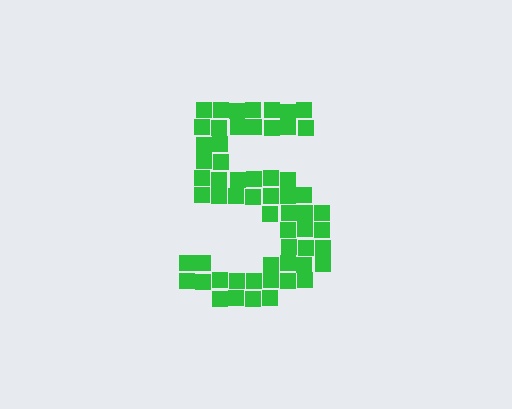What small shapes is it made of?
It is made of small squares.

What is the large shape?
The large shape is the digit 5.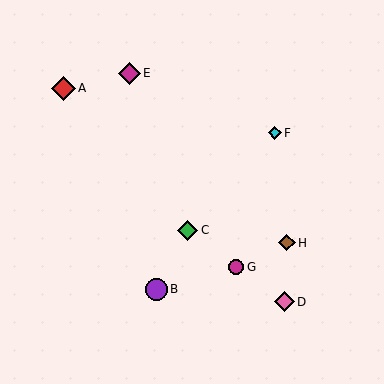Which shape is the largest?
The red diamond (labeled A) is the largest.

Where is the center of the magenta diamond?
The center of the magenta diamond is at (130, 73).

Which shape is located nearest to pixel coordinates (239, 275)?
The magenta circle (labeled G) at (236, 267) is nearest to that location.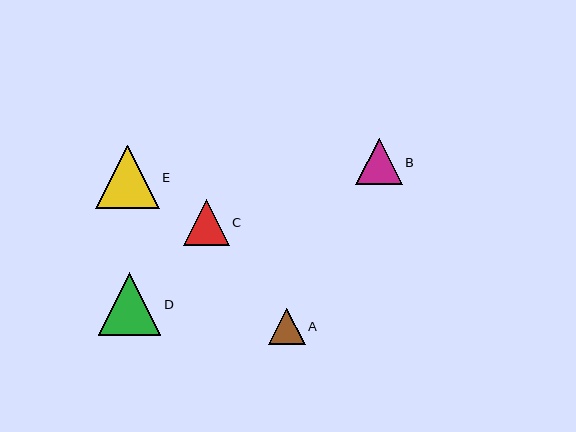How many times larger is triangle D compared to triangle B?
Triangle D is approximately 1.4 times the size of triangle B.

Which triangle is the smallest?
Triangle A is the smallest with a size of approximately 37 pixels.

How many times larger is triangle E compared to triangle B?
Triangle E is approximately 1.4 times the size of triangle B.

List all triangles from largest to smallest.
From largest to smallest: E, D, B, C, A.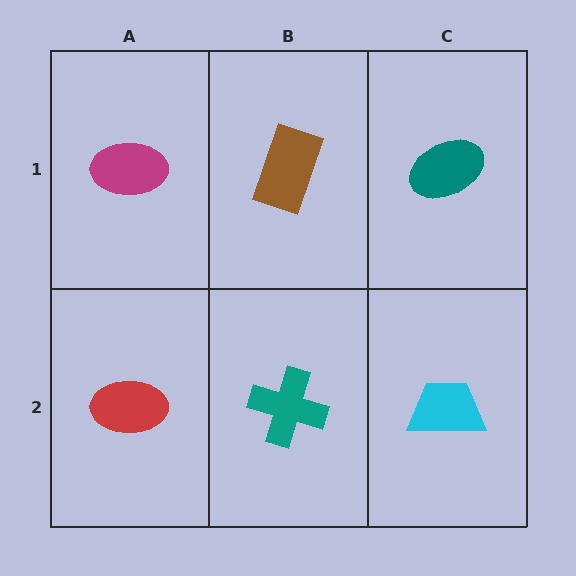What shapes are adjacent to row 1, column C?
A cyan trapezoid (row 2, column C), a brown rectangle (row 1, column B).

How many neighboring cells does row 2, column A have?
2.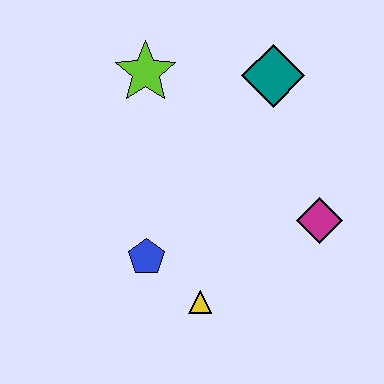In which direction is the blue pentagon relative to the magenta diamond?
The blue pentagon is to the left of the magenta diamond.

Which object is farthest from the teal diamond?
The yellow triangle is farthest from the teal diamond.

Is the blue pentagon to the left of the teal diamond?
Yes